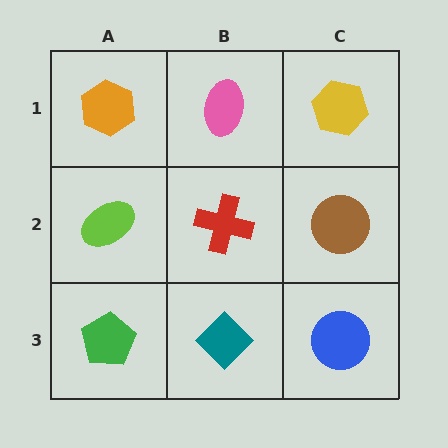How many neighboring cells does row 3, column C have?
2.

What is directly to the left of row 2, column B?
A lime ellipse.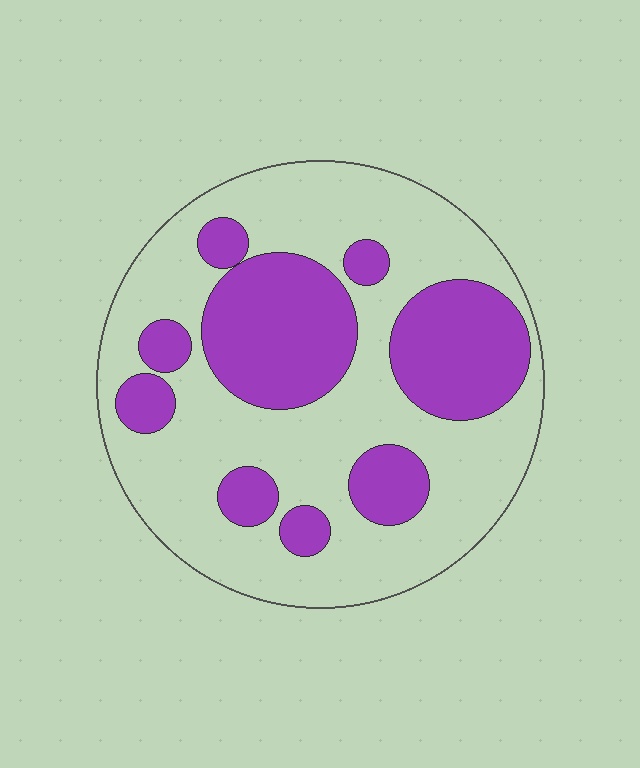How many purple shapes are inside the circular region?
9.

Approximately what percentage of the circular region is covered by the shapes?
Approximately 35%.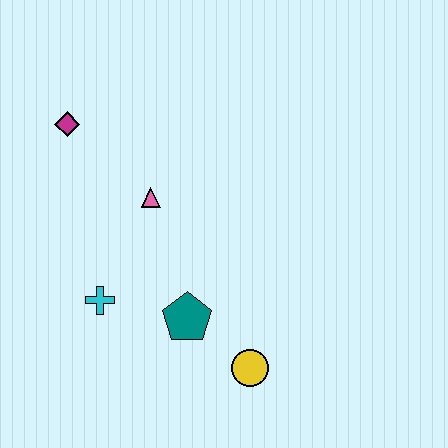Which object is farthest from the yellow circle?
The magenta diamond is farthest from the yellow circle.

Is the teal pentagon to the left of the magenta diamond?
No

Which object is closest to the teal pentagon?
The yellow circle is closest to the teal pentagon.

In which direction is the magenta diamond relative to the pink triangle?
The magenta diamond is to the left of the pink triangle.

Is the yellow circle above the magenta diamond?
No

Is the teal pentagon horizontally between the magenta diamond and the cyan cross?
No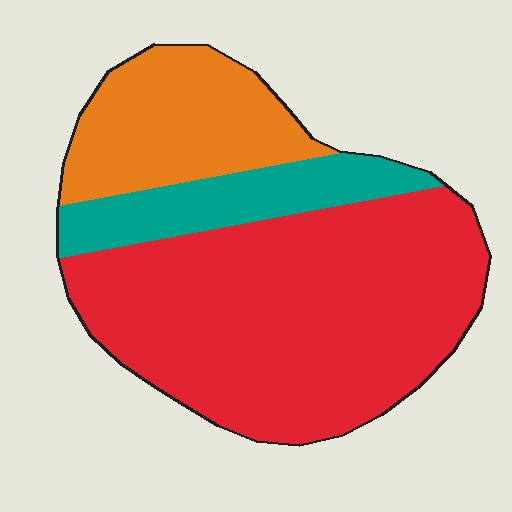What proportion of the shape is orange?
Orange takes up about one quarter (1/4) of the shape.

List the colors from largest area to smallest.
From largest to smallest: red, orange, teal.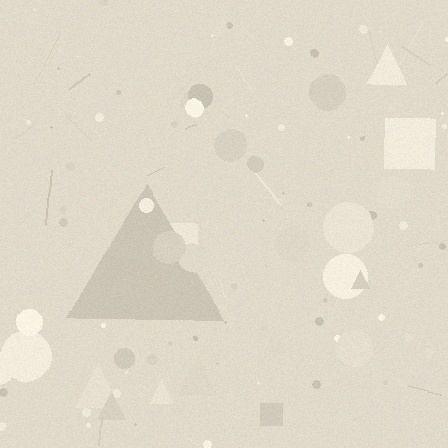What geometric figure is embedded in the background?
A triangle is embedded in the background.